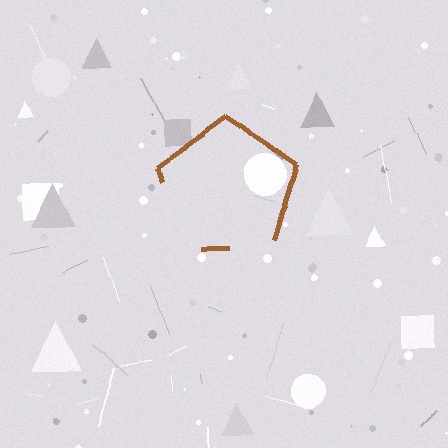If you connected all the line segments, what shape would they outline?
They would outline a pentagon.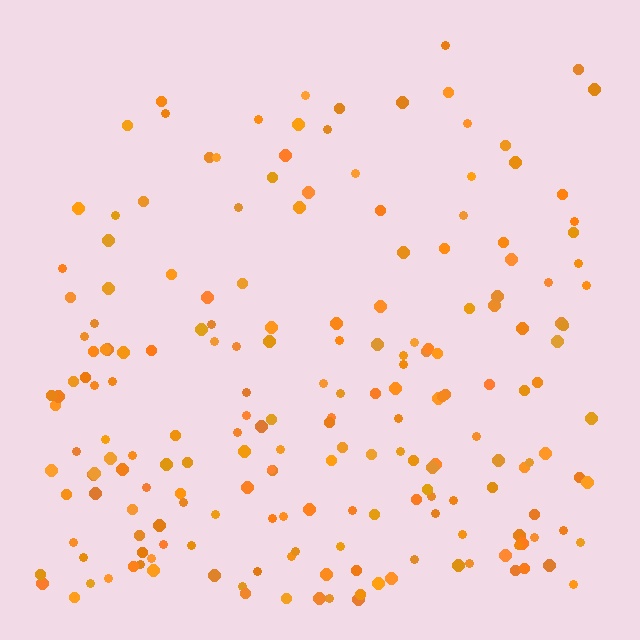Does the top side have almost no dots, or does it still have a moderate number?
Still a moderate number, just noticeably fewer than the bottom.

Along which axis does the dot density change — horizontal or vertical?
Vertical.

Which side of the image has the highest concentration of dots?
The bottom.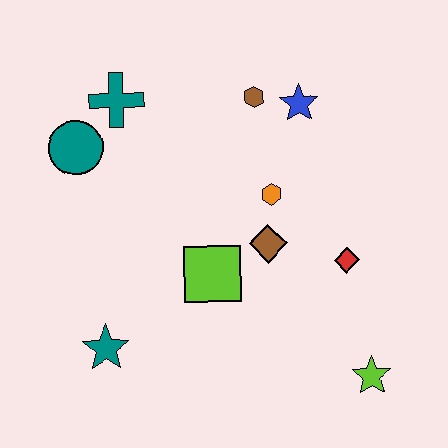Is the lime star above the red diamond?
No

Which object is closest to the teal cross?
The teal circle is closest to the teal cross.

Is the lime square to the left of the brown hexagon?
Yes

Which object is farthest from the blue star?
The teal star is farthest from the blue star.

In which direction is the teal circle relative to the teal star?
The teal circle is above the teal star.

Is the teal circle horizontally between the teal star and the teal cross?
No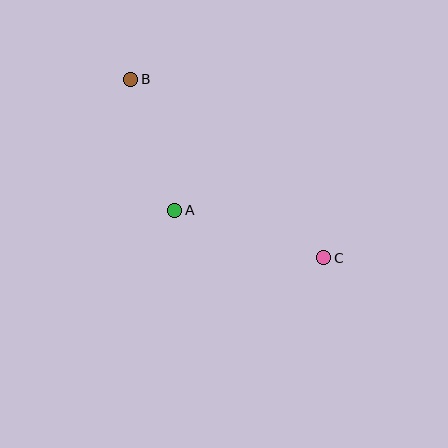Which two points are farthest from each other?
Points B and C are farthest from each other.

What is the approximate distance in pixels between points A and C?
The distance between A and C is approximately 156 pixels.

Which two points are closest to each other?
Points A and B are closest to each other.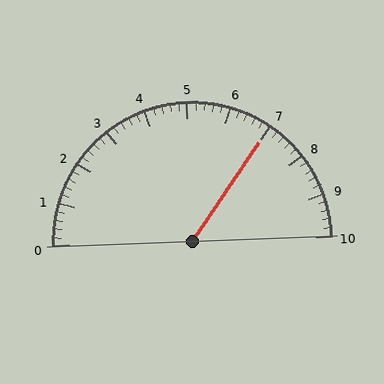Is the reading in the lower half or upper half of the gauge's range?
The reading is in the upper half of the range (0 to 10).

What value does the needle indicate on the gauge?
The needle indicates approximately 7.0.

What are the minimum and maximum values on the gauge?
The gauge ranges from 0 to 10.